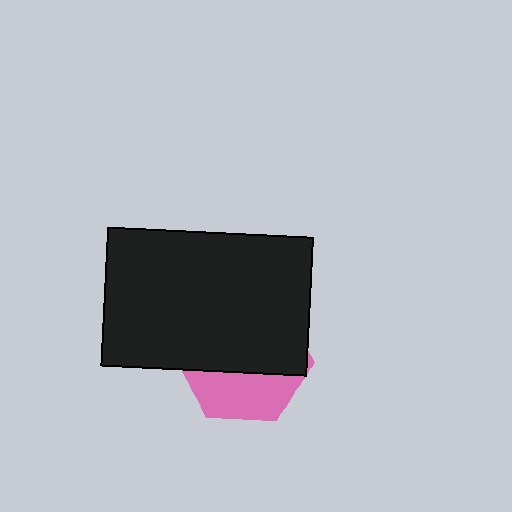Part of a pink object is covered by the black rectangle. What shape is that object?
It is a hexagon.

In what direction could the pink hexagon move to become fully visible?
The pink hexagon could move down. That would shift it out from behind the black rectangle entirely.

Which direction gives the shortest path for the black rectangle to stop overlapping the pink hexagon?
Moving up gives the shortest separation.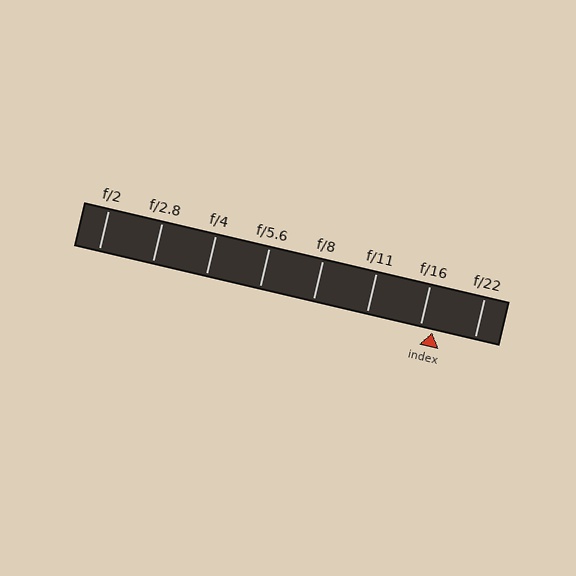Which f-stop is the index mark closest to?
The index mark is closest to f/16.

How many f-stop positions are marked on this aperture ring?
There are 8 f-stop positions marked.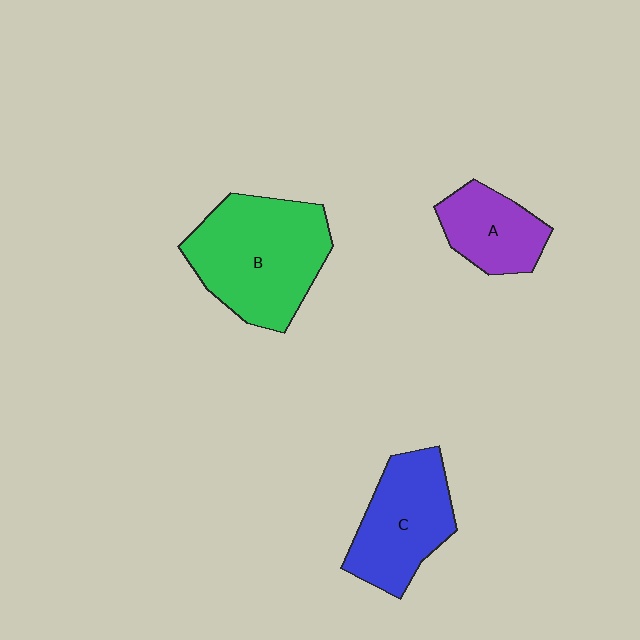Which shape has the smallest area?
Shape A (purple).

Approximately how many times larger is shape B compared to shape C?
Approximately 1.4 times.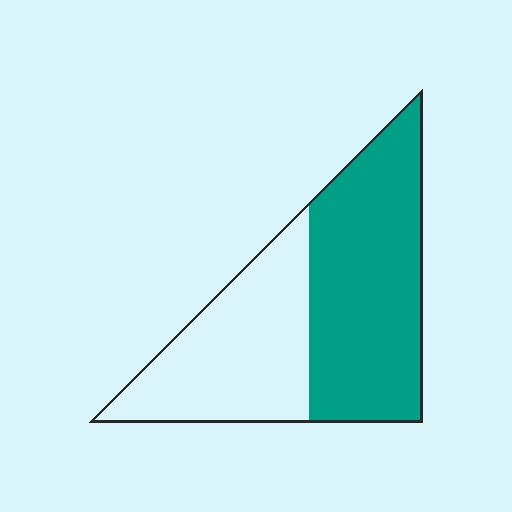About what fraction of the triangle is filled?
About three fifths (3/5).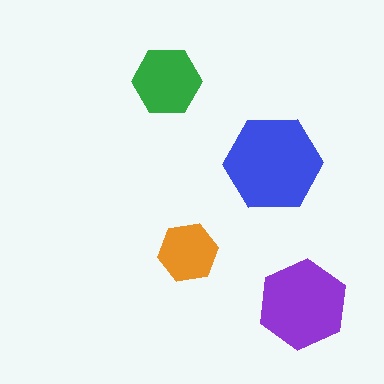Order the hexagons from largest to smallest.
the blue one, the purple one, the green one, the orange one.